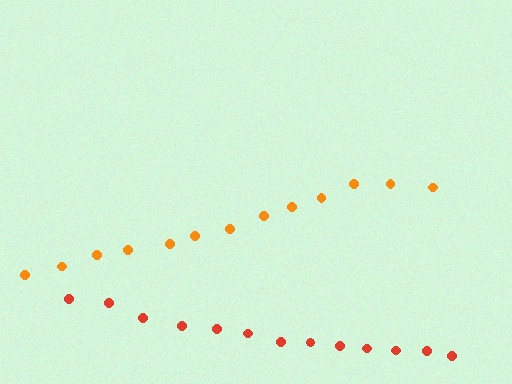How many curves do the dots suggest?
There are 2 distinct paths.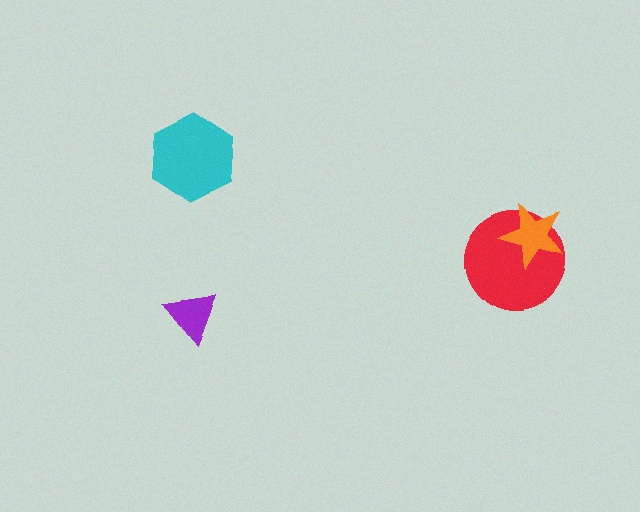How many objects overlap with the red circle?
1 object overlaps with the red circle.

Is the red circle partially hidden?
Yes, it is partially covered by another shape.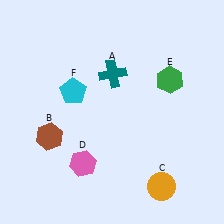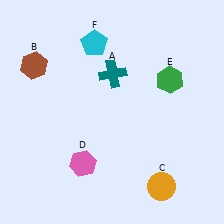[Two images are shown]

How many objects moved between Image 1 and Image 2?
2 objects moved between the two images.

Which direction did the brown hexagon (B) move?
The brown hexagon (B) moved up.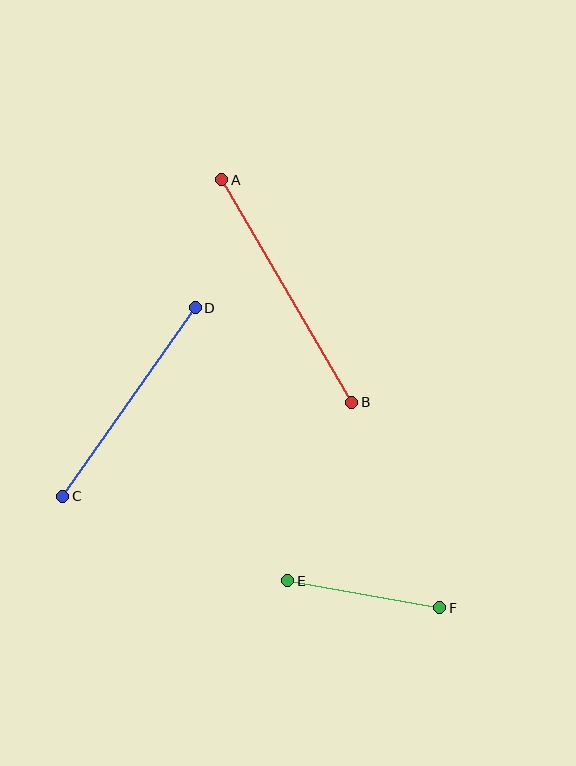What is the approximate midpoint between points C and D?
The midpoint is at approximately (129, 402) pixels.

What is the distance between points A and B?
The distance is approximately 258 pixels.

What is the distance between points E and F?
The distance is approximately 154 pixels.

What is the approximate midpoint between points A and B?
The midpoint is at approximately (287, 291) pixels.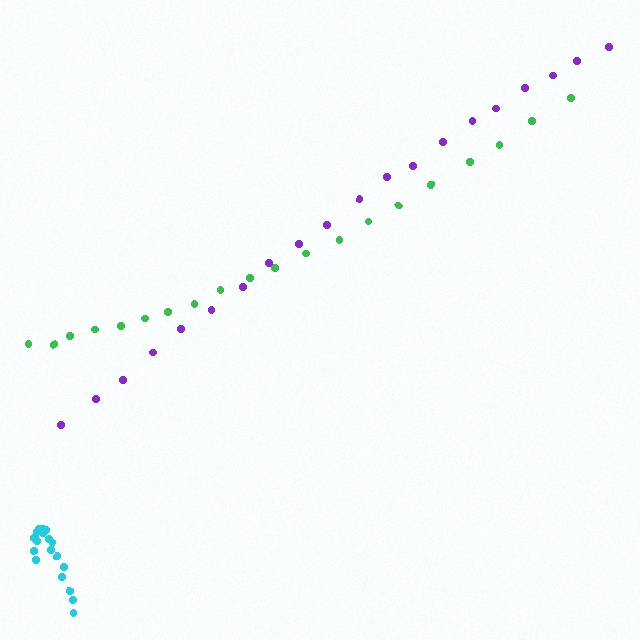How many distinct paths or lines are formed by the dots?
There are 3 distinct paths.